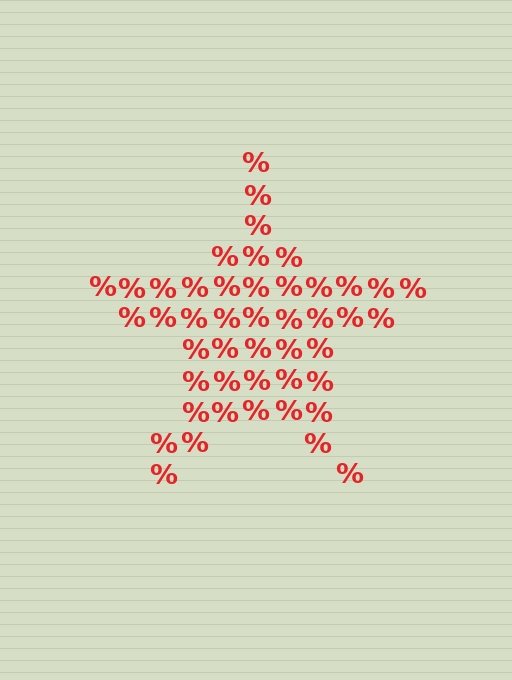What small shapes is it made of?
It is made of small percent signs.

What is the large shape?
The large shape is a star.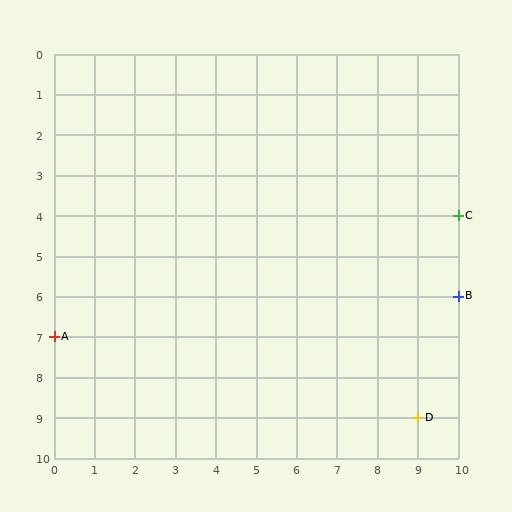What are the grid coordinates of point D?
Point D is at grid coordinates (9, 9).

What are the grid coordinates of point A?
Point A is at grid coordinates (0, 7).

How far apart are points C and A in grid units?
Points C and A are 10 columns and 3 rows apart (about 10.4 grid units diagonally).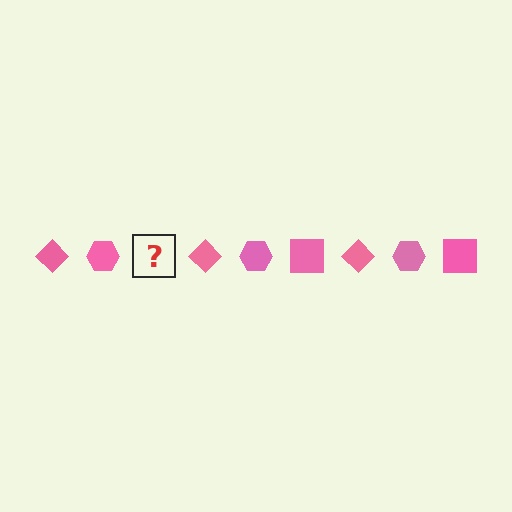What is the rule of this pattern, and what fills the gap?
The rule is that the pattern cycles through diamond, hexagon, square shapes in pink. The gap should be filled with a pink square.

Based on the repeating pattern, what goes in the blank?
The blank should be a pink square.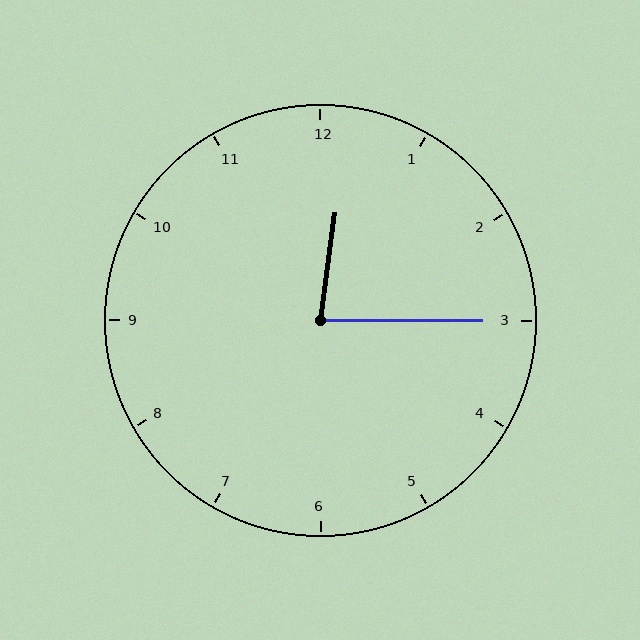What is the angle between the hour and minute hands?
Approximately 82 degrees.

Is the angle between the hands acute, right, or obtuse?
It is acute.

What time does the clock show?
12:15.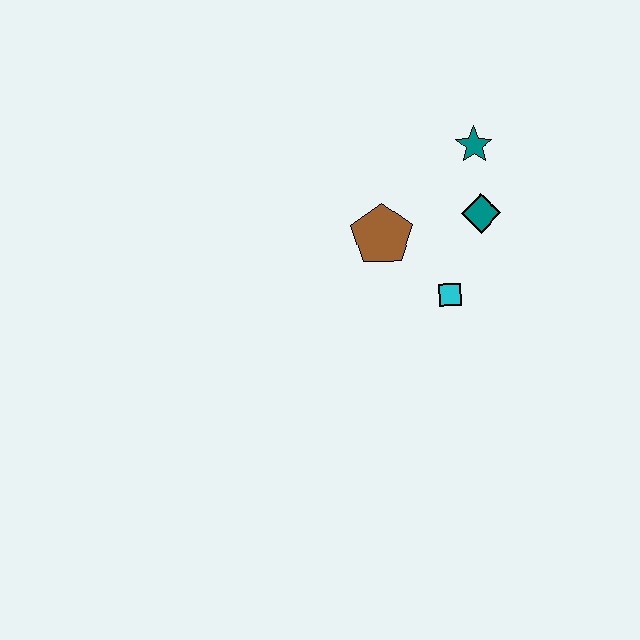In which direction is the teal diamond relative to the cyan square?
The teal diamond is above the cyan square.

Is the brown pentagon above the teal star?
No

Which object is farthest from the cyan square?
The teal star is farthest from the cyan square.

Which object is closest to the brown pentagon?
The cyan square is closest to the brown pentagon.